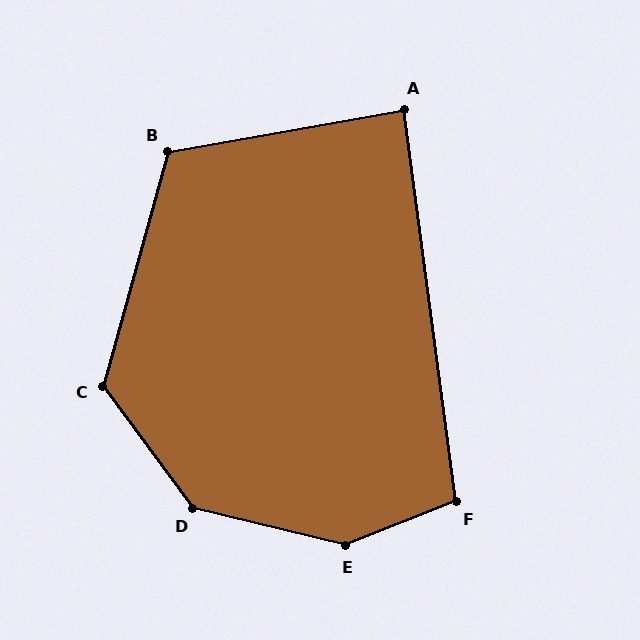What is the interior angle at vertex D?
Approximately 140 degrees (obtuse).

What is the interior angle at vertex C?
Approximately 128 degrees (obtuse).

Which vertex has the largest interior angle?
E, at approximately 145 degrees.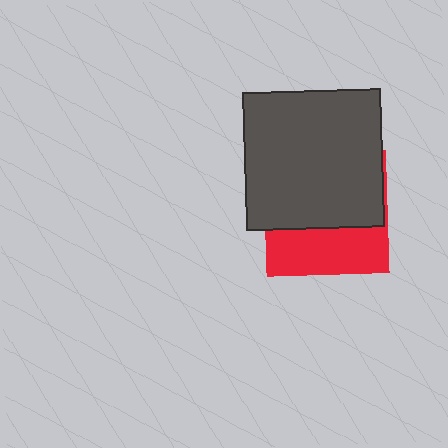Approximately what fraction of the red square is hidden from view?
Roughly 61% of the red square is hidden behind the dark gray square.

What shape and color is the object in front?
The object in front is a dark gray square.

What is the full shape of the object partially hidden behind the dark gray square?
The partially hidden object is a red square.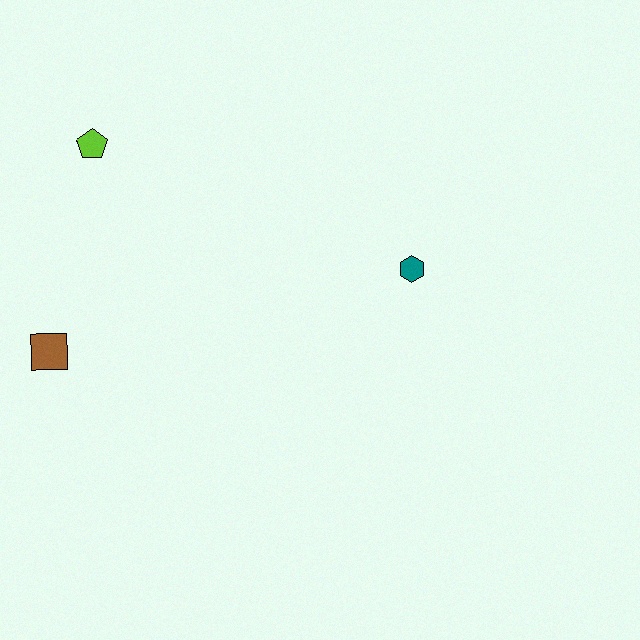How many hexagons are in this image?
There is 1 hexagon.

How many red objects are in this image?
There are no red objects.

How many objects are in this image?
There are 3 objects.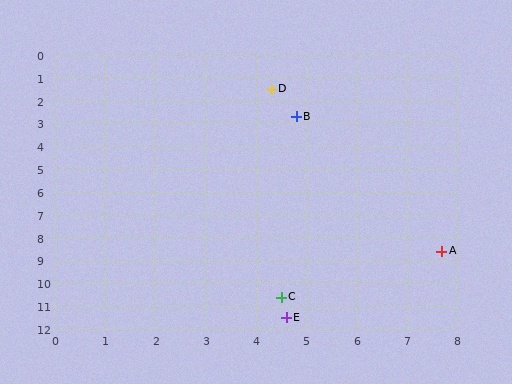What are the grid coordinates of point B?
Point B is at approximately (4.8, 2.7).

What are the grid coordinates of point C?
Point C is at approximately (4.5, 10.6).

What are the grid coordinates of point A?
Point A is at approximately (7.7, 8.6).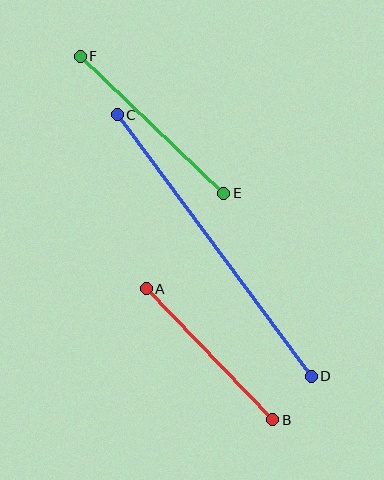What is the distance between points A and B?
The distance is approximately 182 pixels.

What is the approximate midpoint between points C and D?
The midpoint is at approximately (214, 246) pixels.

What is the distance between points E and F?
The distance is approximately 198 pixels.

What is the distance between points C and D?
The distance is approximately 325 pixels.